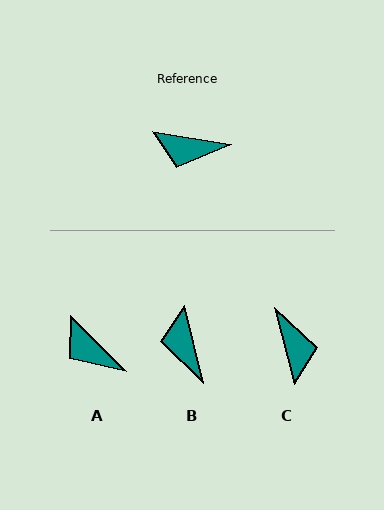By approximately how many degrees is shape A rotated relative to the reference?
Approximately 36 degrees clockwise.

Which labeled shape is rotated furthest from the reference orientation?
C, about 114 degrees away.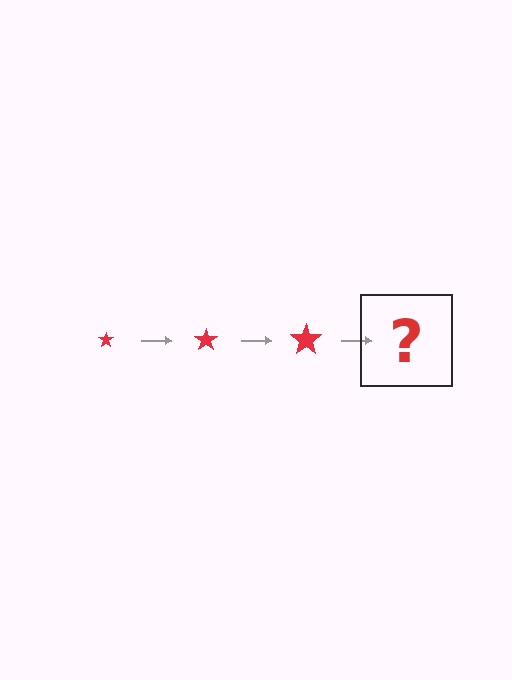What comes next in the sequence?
The next element should be a red star, larger than the previous one.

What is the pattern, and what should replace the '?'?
The pattern is that the star gets progressively larger each step. The '?' should be a red star, larger than the previous one.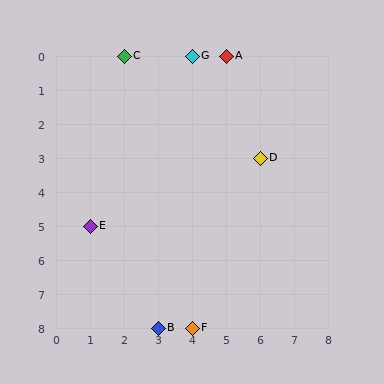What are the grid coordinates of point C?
Point C is at grid coordinates (2, 0).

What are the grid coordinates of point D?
Point D is at grid coordinates (6, 3).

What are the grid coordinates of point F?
Point F is at grid coordinates (4, 8).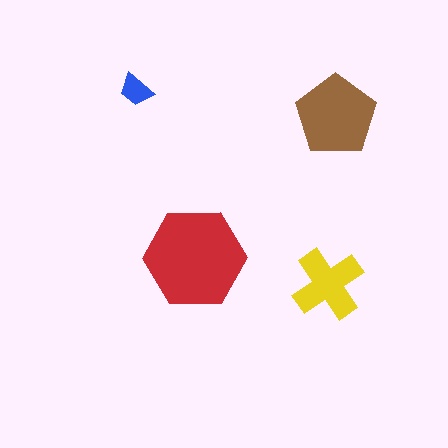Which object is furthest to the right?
The brown pentagon is rightmost.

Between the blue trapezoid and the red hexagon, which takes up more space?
The red hexagon.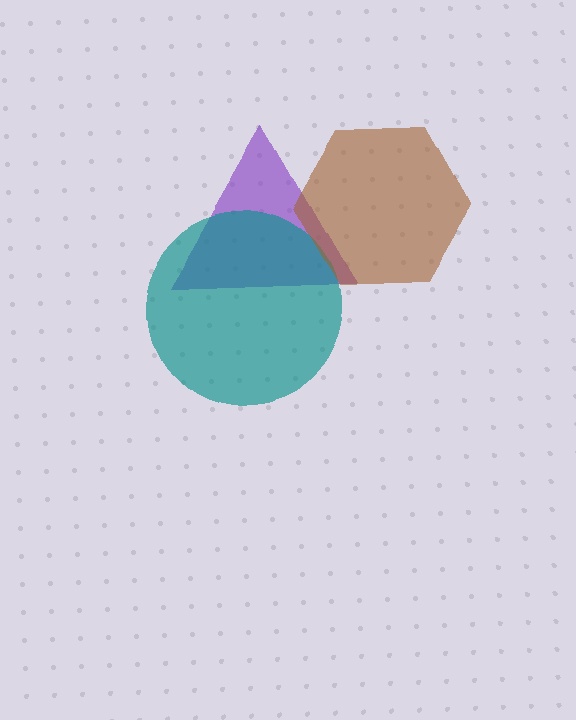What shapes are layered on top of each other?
The layered shapes are: a purple triangle, a teal circle, a brown hexagon.